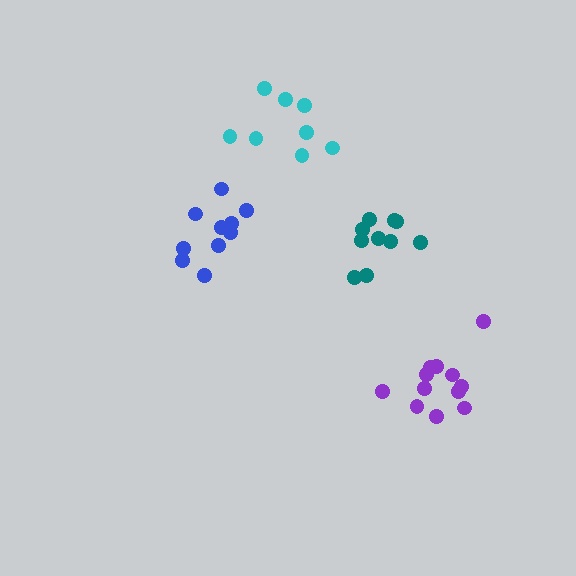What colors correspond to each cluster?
The clusters are colored: cyan, blue, teal, purple.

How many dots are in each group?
Group 1: 8 dots, Group 2: 10 dots, Group 3: 10 dots, Group 4: 12 dots (40 total).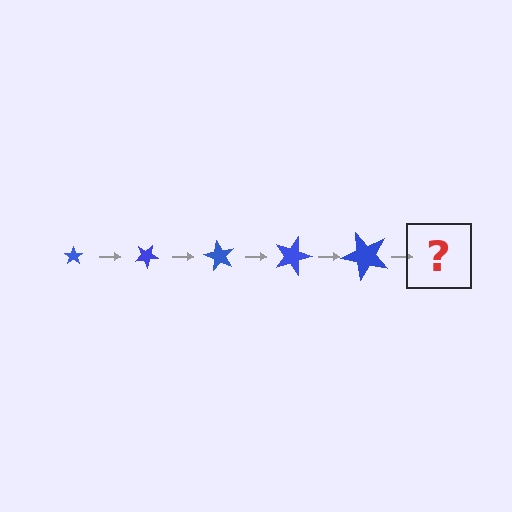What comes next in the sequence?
The next element should be a star, larger than the previous one and rotated 150 degrees from the start.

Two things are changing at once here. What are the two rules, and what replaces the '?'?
The two rules are that the star grows larger each step and it rotates 30 degrees each step. The '?' should be a star, larger than the previous one and rotated 150 degrees from the start.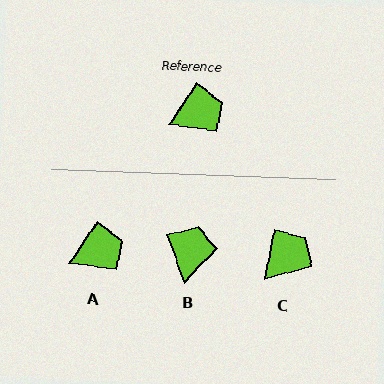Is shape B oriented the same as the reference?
No, it is off by about 53 degrees.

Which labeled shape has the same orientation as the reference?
A.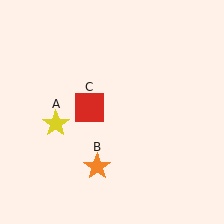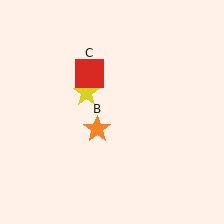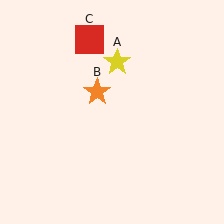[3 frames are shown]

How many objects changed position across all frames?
3 objects changed position: yellow star (object A), orange star (object B), red square (object C).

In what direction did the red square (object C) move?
The red square (object C) moved up.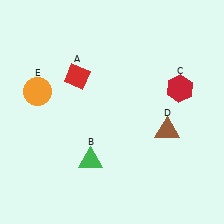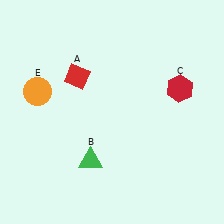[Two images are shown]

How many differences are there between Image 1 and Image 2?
There is 1 difference between the two images.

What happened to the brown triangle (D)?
The brown triangle (D) was removed in Image 2. It was in the bottom-right area of Image 1.